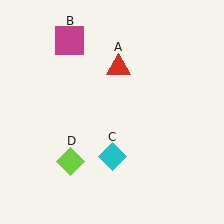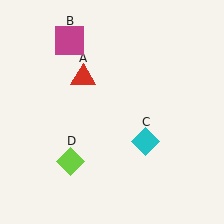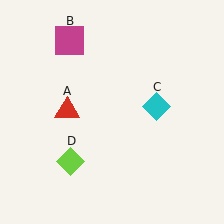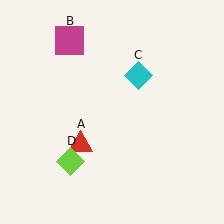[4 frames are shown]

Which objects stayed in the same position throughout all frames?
Magenta square (object B) and lime diamond (object D) remained stationary.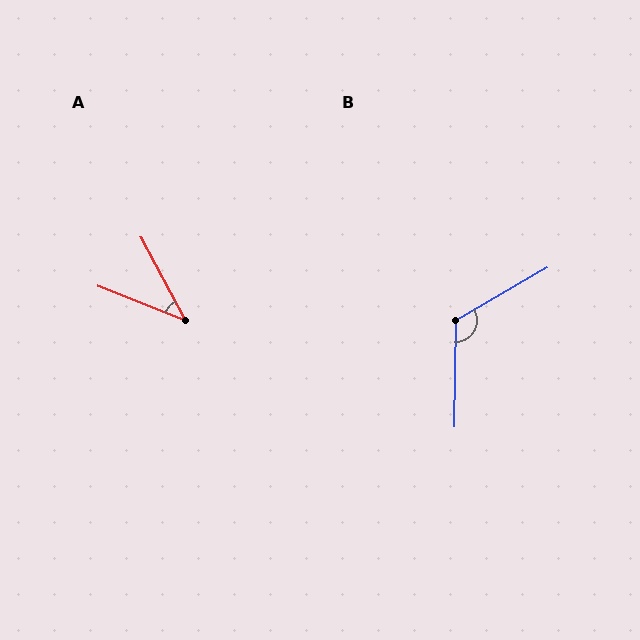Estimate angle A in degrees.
Approximately 41 degrees.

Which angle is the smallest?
A, at approximately 41 degrees.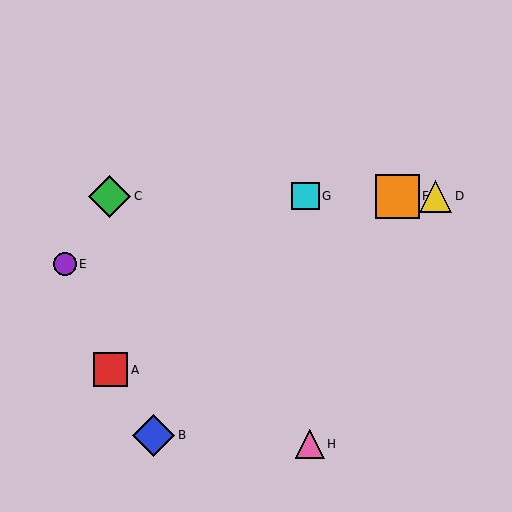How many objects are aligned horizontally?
4 objects (C, D, F, G) are aligned horizontally.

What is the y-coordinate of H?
Object H is at y≈444.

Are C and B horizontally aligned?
No, C is at y≈196 and B is at y≈435.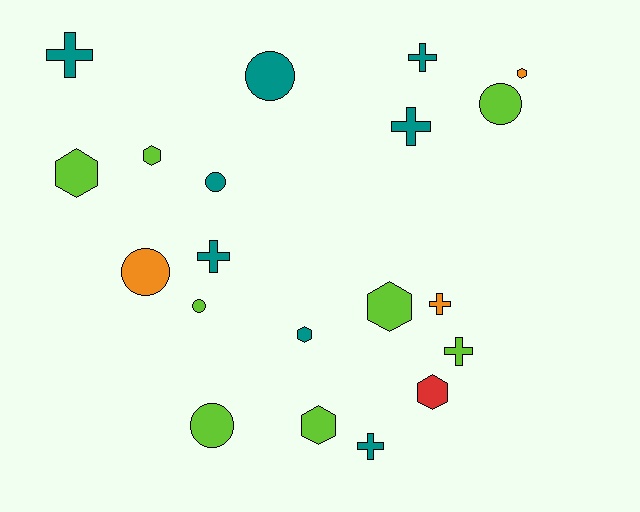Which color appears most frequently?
Lime, with 8 objects.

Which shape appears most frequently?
Cross, with 7 objects.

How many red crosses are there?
There are no red crosses.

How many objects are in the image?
There are 20 objects.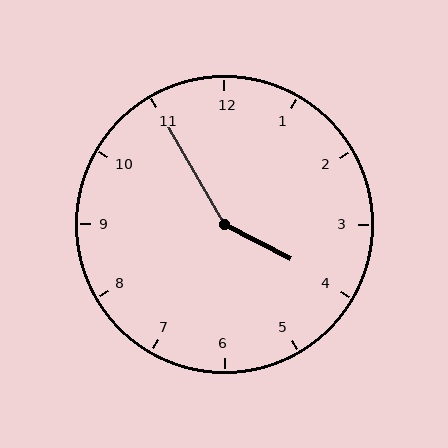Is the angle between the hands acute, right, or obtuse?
It is obtuse.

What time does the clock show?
3:55.